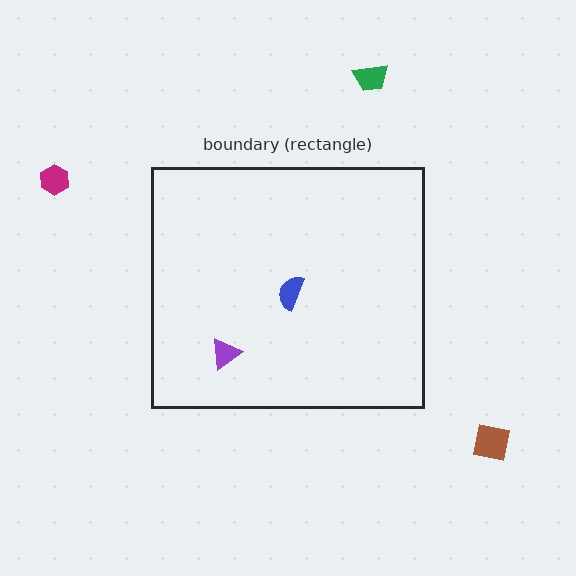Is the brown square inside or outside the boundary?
Outside.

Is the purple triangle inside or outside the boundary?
Inside.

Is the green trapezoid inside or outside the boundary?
Outside.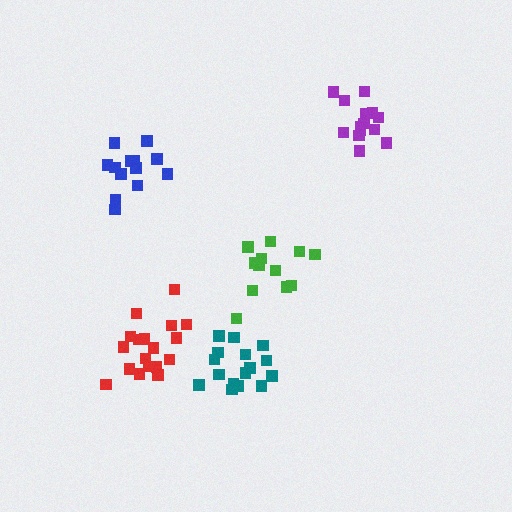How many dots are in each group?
Group 1: 13 dots, Group 2: 16 dots, Group 3: 14 dots, Group 4: 12 dots, Group 5: 18 dots (73 total).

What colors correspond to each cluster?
The clusters are colored: blue, teal, purple, green, red.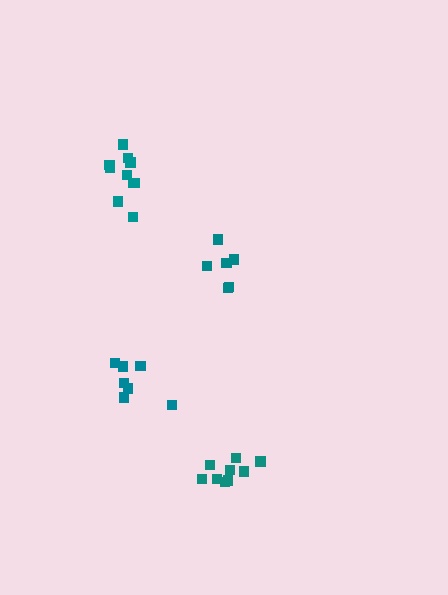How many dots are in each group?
Group 1: 9 dots, Group 2: 10 dots, Group 3: 7 dots, Group 4: 6 dots (32 total).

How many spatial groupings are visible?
There are 4 spatial groupings.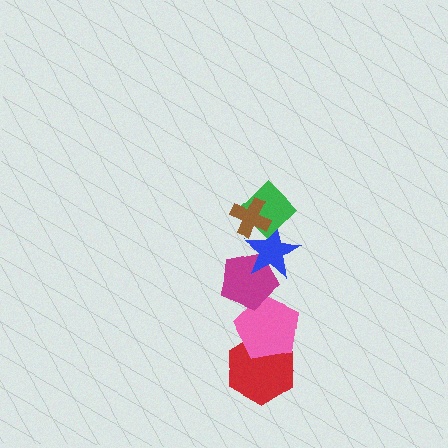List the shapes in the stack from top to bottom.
From top to bottom: the brown cross, the green diamond, the blue star, the magenta pentagon, the pink pentagon, the red hexagon.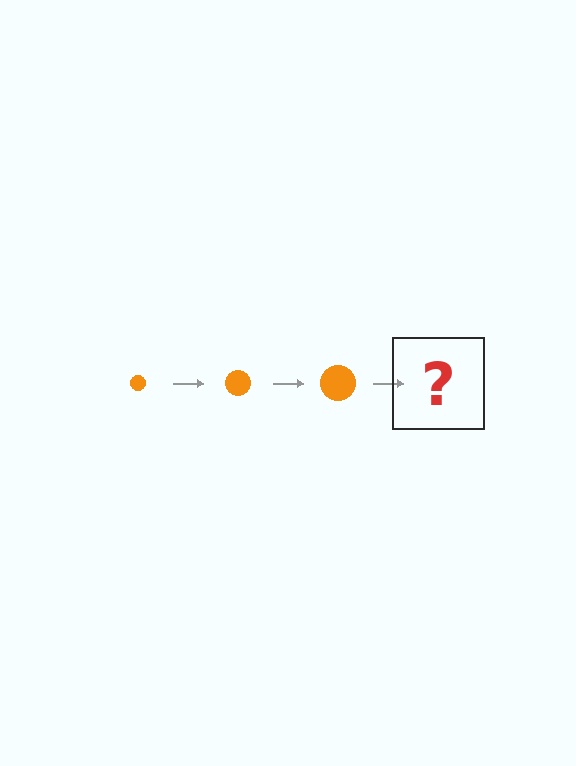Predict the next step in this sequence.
The next step is an orange circle, larger than the previous one.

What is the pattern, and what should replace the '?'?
The pattern is that the circle gets progressively larger each step. The '?' should be an orange circle, larger than the previous one.